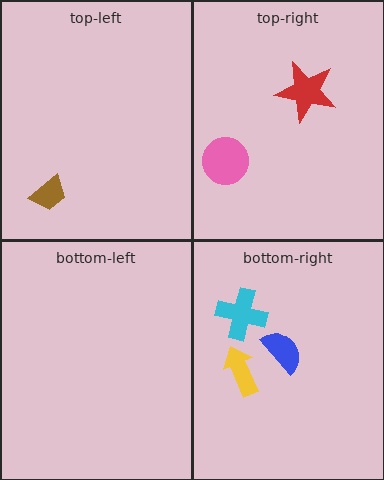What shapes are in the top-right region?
The red star, the pink circle.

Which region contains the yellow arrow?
The bottom-right region.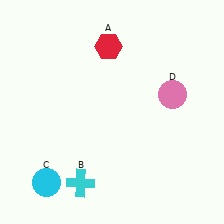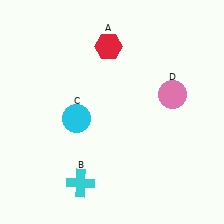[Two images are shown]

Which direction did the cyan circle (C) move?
The cyan circle (C) moved up.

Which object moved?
The cyan circle (C) moved up.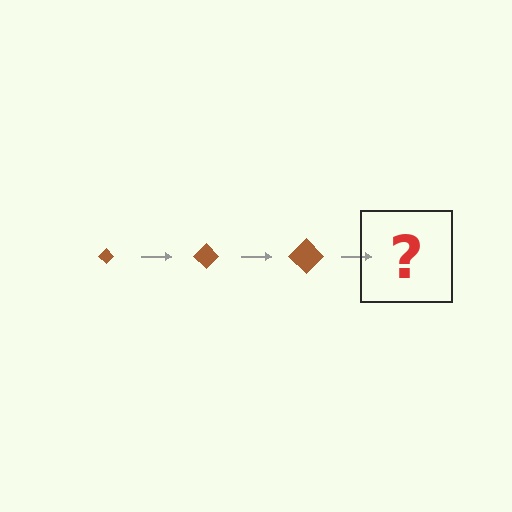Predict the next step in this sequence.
The next step is a brown diamond, larger than the previous one.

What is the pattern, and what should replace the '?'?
The pattern is that the diamond gets progressively larger each step. The '?' should be a brown diamond, larger than the previous one.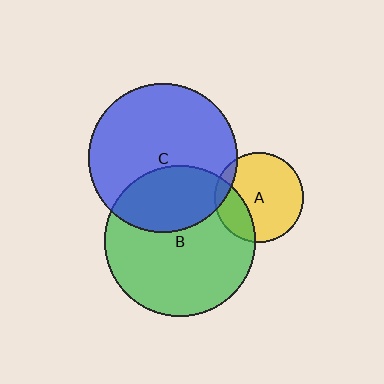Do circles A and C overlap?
Yes.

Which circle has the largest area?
Circle B (green).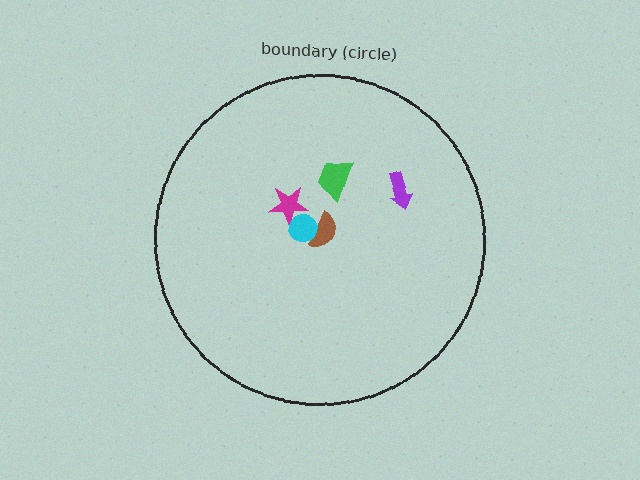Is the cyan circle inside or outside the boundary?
Inside.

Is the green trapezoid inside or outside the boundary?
Inside.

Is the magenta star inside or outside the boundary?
Inside.